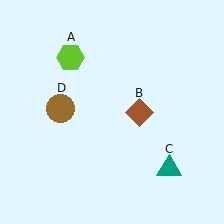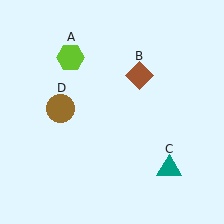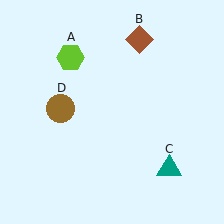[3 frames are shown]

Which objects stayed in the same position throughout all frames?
Lime hexagon (object A) and teal triangle (object C) and brown circle (object D) remained stationary.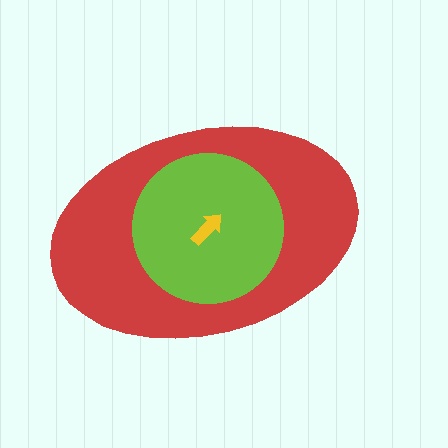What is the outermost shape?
The red ellipse.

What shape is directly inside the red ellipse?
The lime circle.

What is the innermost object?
The yellow arrow.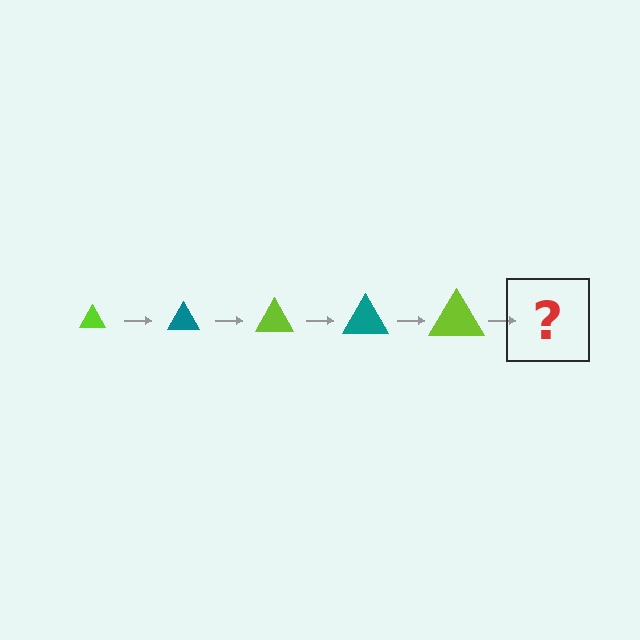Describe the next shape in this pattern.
It should be a teal triangle, larger than the previous one.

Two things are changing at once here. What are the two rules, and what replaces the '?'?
The two rules are that the triangle grows larger each step and the color cycles through lime and teal. The '?' should be a teal triangle, larger than the previous one.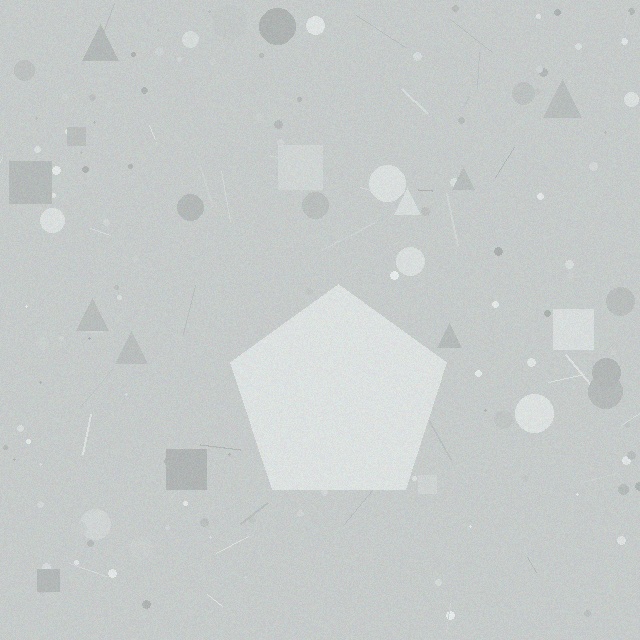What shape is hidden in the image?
A pentagon is hidden in the image.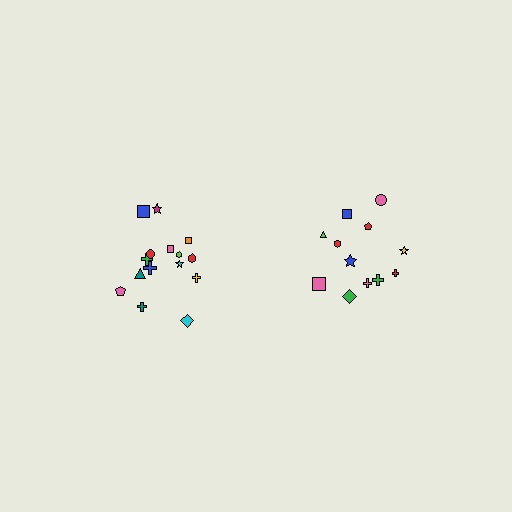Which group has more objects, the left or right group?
The left group.